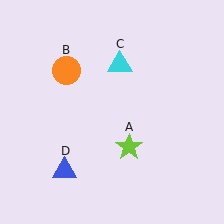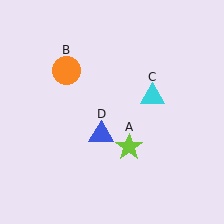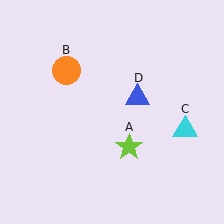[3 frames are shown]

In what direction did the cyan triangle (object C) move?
The cyan triangle (object C) moved down and to the right.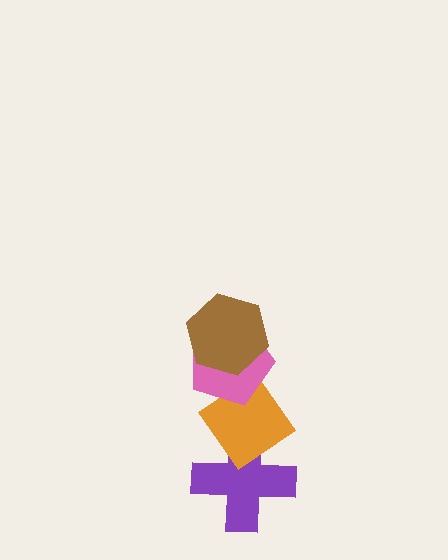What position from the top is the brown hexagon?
The brown hexagon is 1st from the top.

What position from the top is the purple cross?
The purple cross is 4th from the top.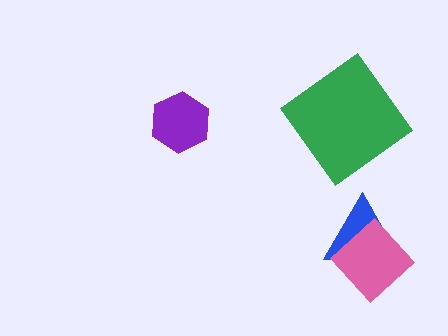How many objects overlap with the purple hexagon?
0 objects overlap with the purple hexagon.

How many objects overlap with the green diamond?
0 objects overlap with the green diamond.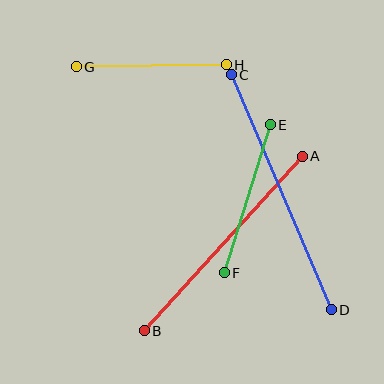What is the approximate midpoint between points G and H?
The midpoint is at approximately (151, 66) pixels.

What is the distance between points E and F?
The distance is approximately 155 pixels.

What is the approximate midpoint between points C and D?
The midpoint is at approximately (281, 192) pixels.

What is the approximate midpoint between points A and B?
The midpoint is at approximately (223, 243) pixels.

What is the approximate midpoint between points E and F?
The midpoint is at approximately (247, 199) pixels.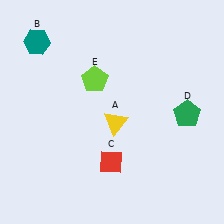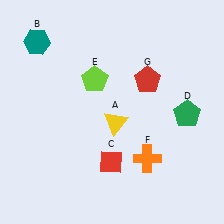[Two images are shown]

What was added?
An orange cross (F), a red pentagon (G) were added in Image 2.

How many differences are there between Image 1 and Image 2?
There are 2 differences between the two images.